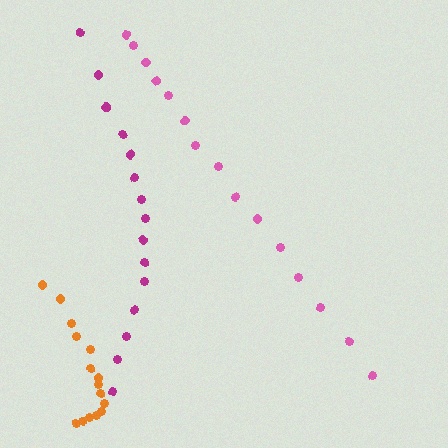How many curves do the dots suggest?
There are 3 distinct paths.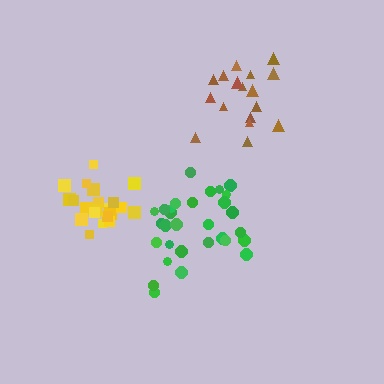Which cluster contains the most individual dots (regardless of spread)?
Green (30).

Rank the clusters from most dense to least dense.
yellow, brown, green.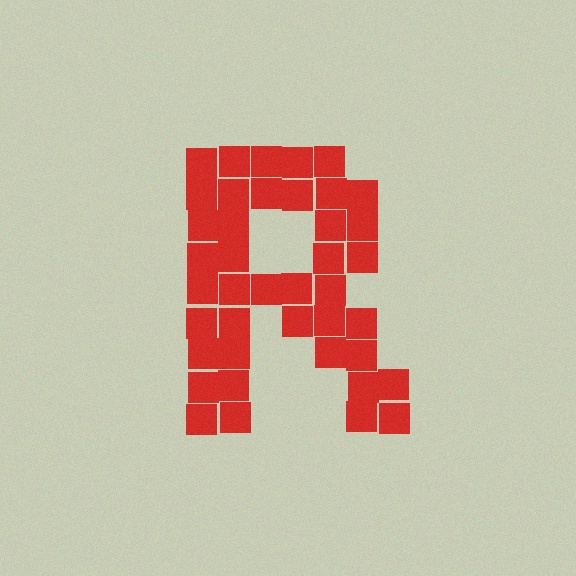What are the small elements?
The small elements are squares.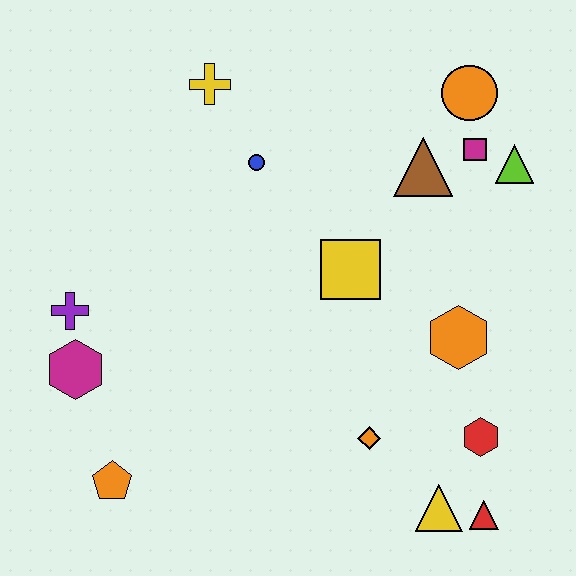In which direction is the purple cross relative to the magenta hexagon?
The purple cross is above the magenta hexagon.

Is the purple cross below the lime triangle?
Yes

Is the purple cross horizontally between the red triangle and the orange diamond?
No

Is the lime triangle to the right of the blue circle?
Yes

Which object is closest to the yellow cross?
The blue circle is closest to the yellow cross.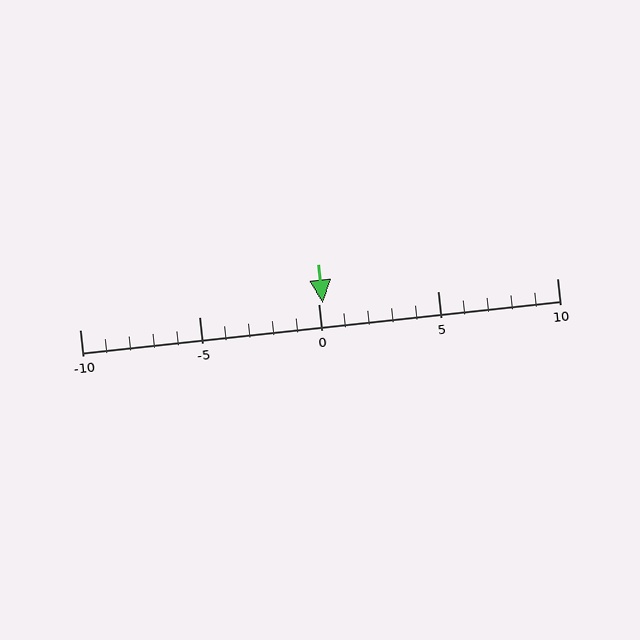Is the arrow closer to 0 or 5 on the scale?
The arrow is closer to 0.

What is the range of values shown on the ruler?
The ruler shows values from -10 to 10.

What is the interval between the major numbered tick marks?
The major tick marks are spaced 5 units apart.